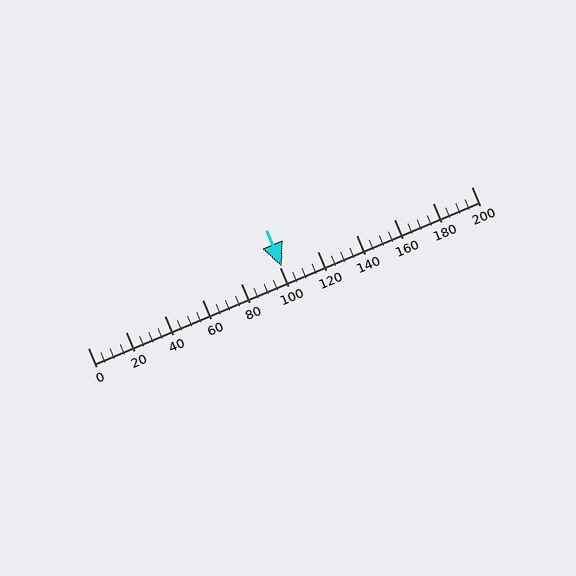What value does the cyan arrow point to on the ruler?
The cyan arrow points to approximately 101.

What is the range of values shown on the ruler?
The ruler shows values from 0 to 200.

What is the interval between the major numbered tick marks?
The major tick marks are spaced 20 units apart.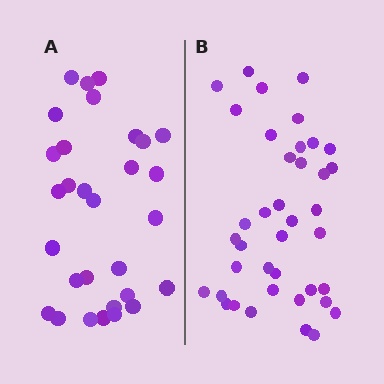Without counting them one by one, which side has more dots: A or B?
Region B (the right region) has more dots.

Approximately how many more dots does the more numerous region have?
Region B has roughly 8 or so more dots than region A.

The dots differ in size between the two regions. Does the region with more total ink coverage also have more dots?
No. Region A has more total ink coverage because its dots are larger, but region B actually contains more individual dots. Total area can be misleading — the number of items is what matters here.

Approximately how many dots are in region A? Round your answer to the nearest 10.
About 30 dots.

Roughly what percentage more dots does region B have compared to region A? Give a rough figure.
About 30% more.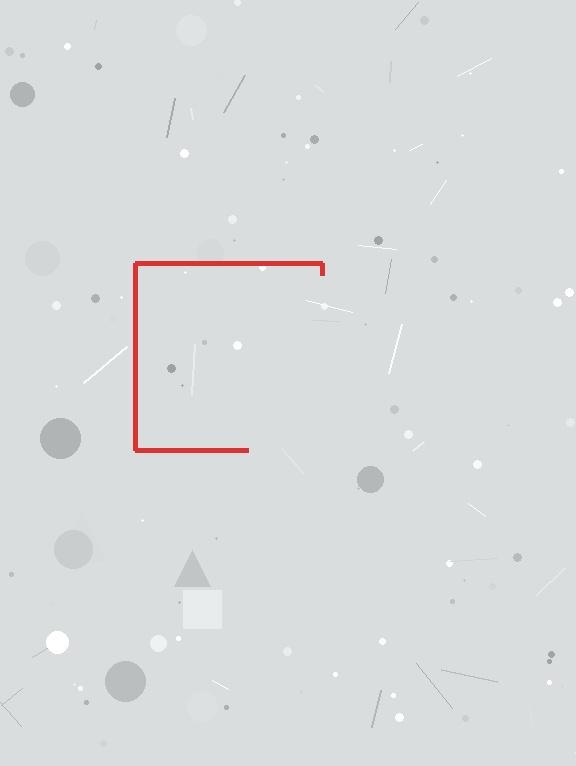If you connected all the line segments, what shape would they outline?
They would outline a square.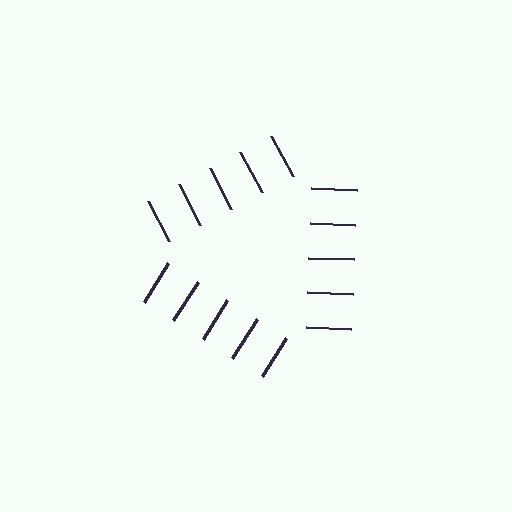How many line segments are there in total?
15 — 5 along each of the 3 edges.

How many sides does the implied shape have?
3 sides — the line-ends trace a triangle.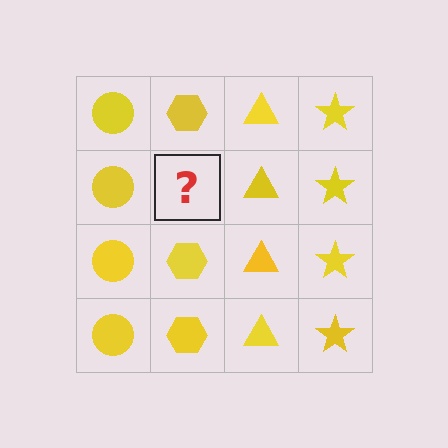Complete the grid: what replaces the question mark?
The question mark should be replaced with a yellow hexagon.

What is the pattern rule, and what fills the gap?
The rule is that each column has a consistent shape. The gap should be filled with a yellow hexagon.